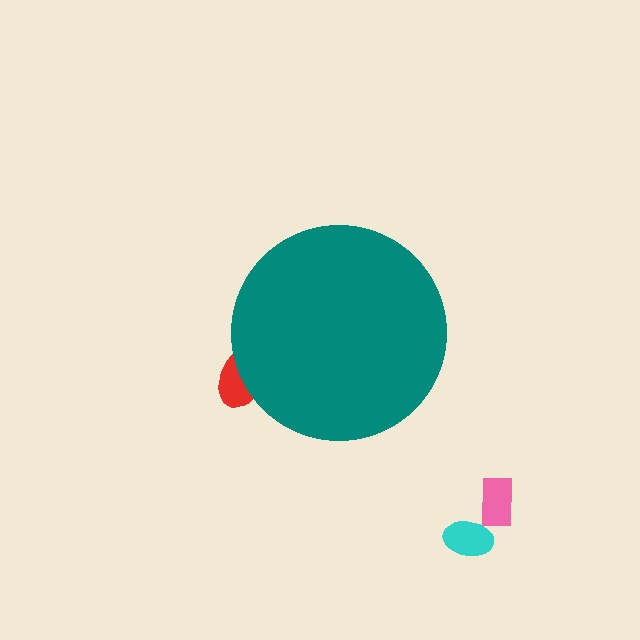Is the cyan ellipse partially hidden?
No, the cyan ellipse is fully visible.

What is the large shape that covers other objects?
A teal circle.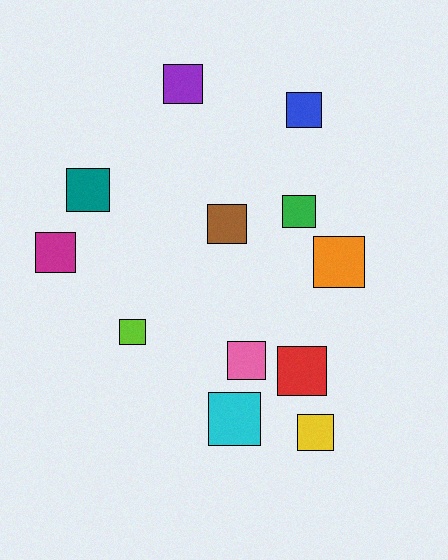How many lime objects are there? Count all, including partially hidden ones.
There is 1 lime object.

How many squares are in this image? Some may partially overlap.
There are 12 squares.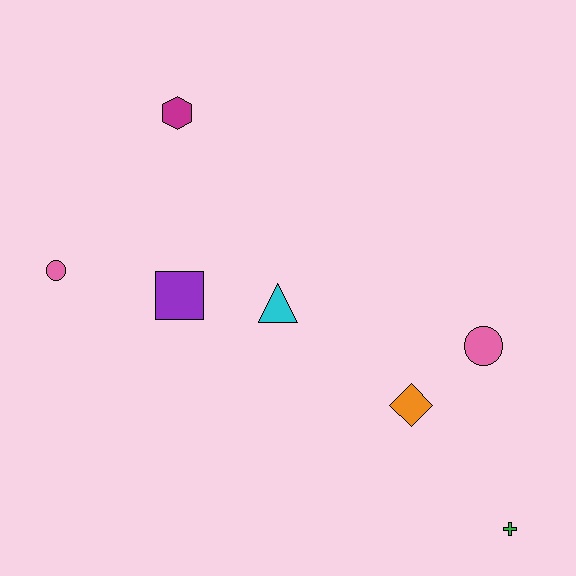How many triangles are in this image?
There is 1 triangle.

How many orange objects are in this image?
There is 1 orange object.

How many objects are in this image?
There are 7 objects.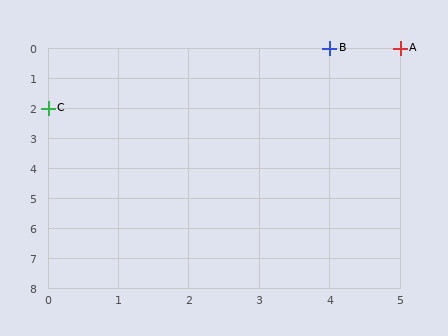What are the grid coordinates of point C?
Point C is at grid coordinates (0, 2).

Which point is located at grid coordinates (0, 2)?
Point C is at (0, 2).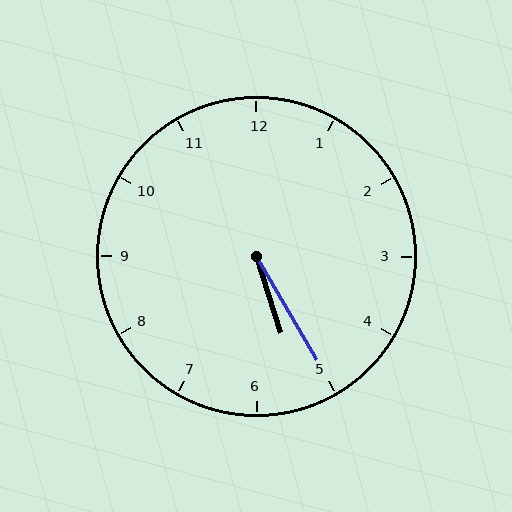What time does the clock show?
5:25.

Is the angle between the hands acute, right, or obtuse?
It is acute.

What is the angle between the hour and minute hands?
Approximately 12 degrees.